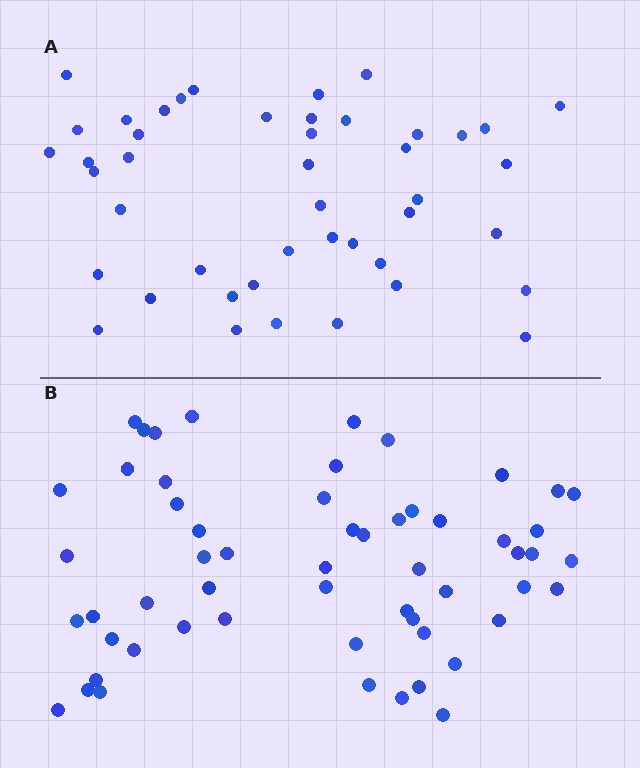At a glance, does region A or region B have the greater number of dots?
Region B (the bottom region) has more dots.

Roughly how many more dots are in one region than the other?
Region B has roughly 12 or so more dots than region A.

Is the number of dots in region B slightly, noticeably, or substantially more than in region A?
Region B has noticeably more, but not dramatically so. The ratio is roughly 1.3 to 1.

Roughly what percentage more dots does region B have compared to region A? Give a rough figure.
About 25% more.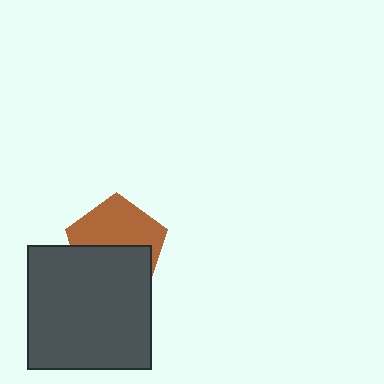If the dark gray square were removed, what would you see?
You would see the complete brown pentagon.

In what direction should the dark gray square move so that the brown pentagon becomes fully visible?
The dark gray square should move down. That is the shortest direction to clear the overlap and leave the brown pentagon fully visible.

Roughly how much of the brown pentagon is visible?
About half of it is visible (roughly 53%).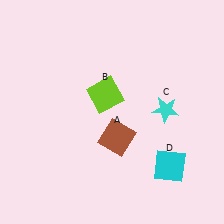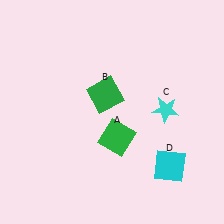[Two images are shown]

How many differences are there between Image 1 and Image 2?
There are 2 differences between the two images.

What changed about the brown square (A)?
In Image 1, A is brown. In Image 2, it changed to green.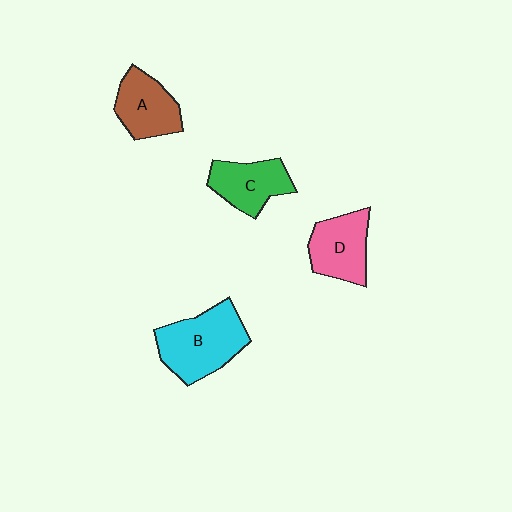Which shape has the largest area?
Shape B (cyan).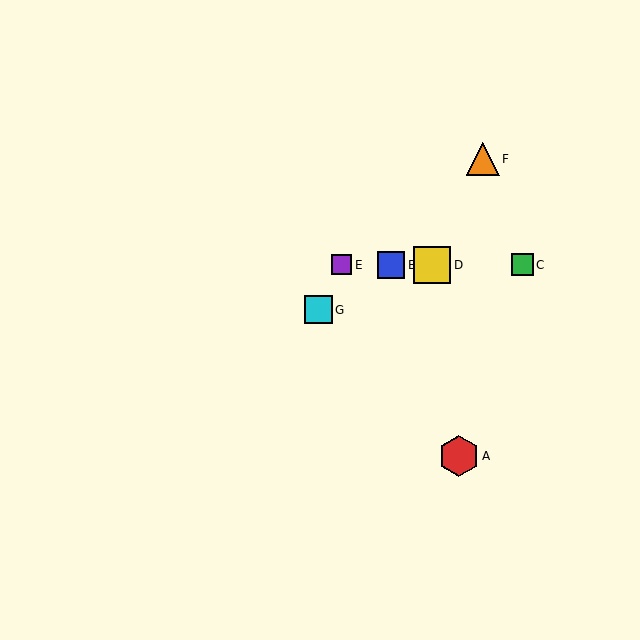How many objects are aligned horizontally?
4 objects (B, C, D, E) are aligned horizontally.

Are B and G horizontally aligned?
No, B is at y≈265 and G is at y≈310.